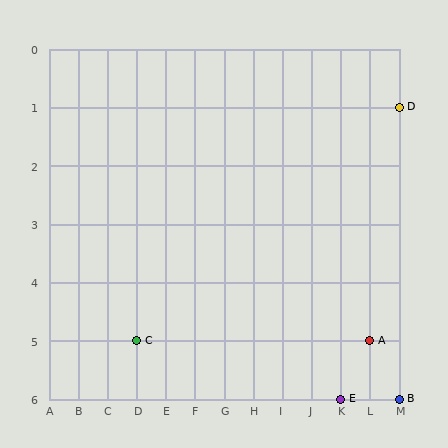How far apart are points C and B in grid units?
Points C and B are 9 columns and 1 row apart (about 9.1 grid units diagonally).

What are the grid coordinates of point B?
Point B is at grid coordinates (M, 6).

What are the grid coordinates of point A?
Point A is at grid coordinates (L, 5).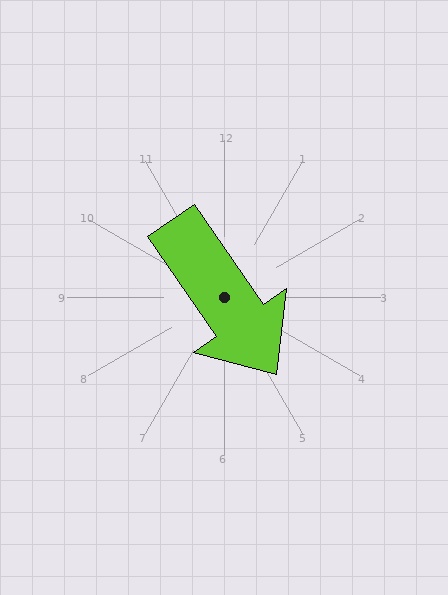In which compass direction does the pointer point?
Southeast.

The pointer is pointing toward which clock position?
Roughly 5 o'clock.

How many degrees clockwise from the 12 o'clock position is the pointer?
Approximately 146 degrees.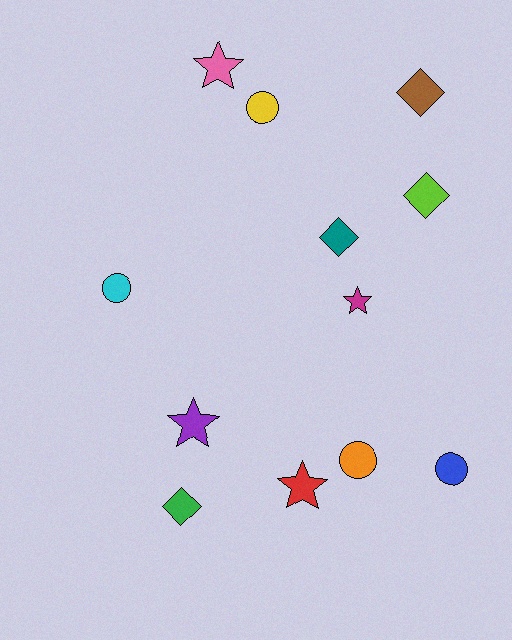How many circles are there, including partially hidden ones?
There are 4 circles.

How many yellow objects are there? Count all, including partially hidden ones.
There is 1 yellow object.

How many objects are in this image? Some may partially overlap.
There are 12 objects.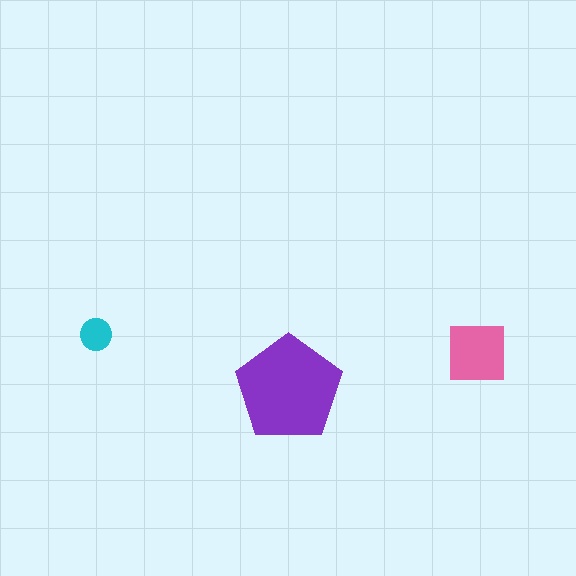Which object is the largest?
The purple pentagon.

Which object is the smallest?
The cyan circle.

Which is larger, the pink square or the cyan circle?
The pink square.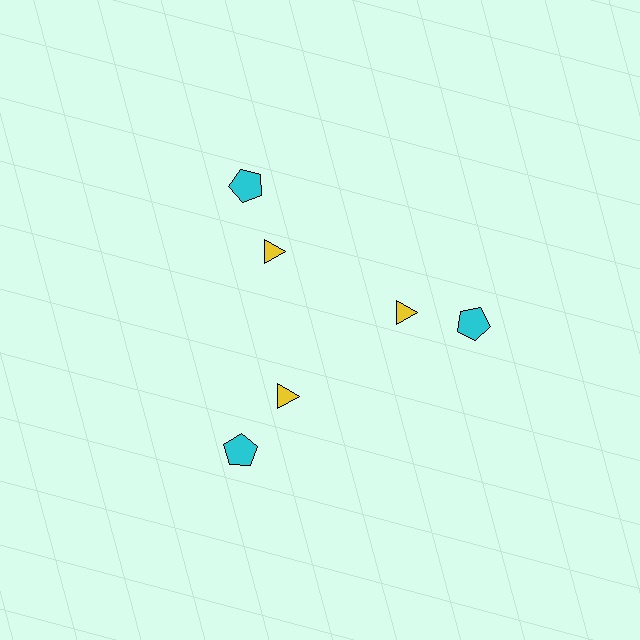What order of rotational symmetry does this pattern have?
This pattern has 3-fold rotational symmetry.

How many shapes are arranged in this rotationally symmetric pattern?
There are 6 shapes, arranged in 3 groups of 2.